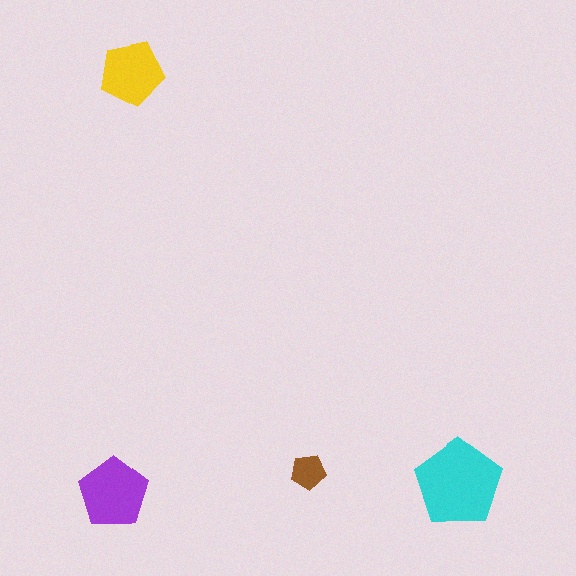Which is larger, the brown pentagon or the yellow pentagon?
The yellow one.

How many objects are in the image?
There are 4 objects in the image.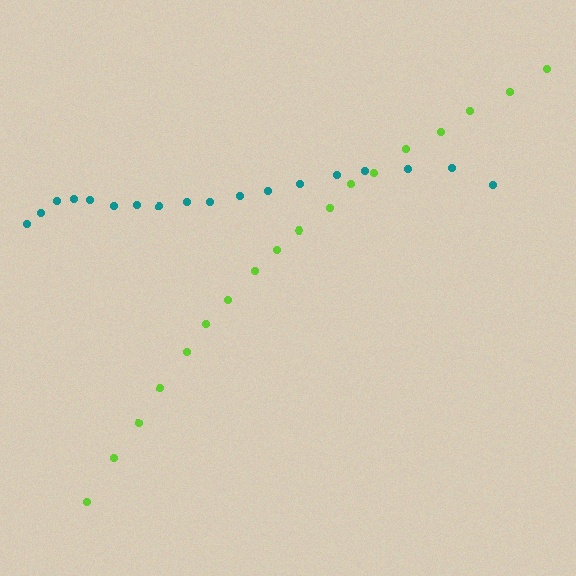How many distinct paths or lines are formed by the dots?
There are 2 distinct paths.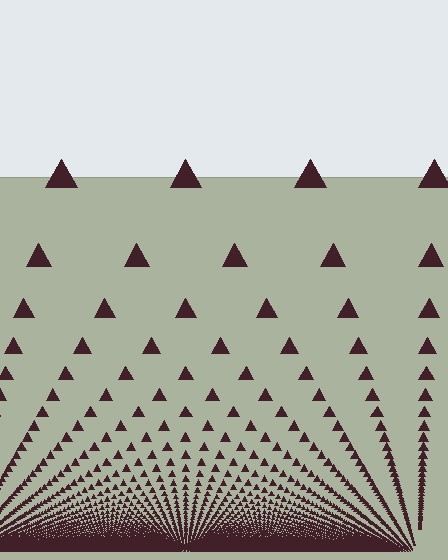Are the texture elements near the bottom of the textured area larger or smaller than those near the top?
Smaller. The gradient is inverted — elements near the bottom are smaller and denser.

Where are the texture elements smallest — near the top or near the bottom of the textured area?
Near the bottom.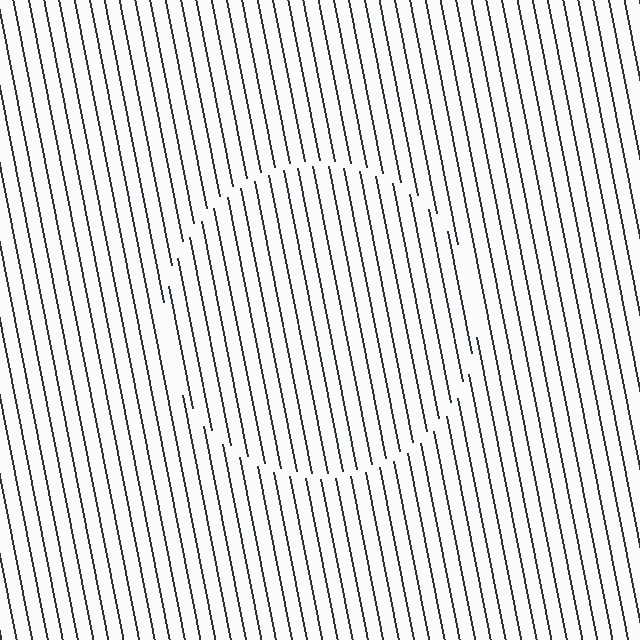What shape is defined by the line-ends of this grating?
An illusory circle. The interior of the shape contains the same grating, shifted by half a period — the contour is defined by the phase discontinuity where line-ends from the inner and outer gratings abut.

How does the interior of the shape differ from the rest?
The interior of the shape contains the same grating, shifted by half a period — the contour is defined by the phase discontinuity where line-ends from the inner and outer gratings abut.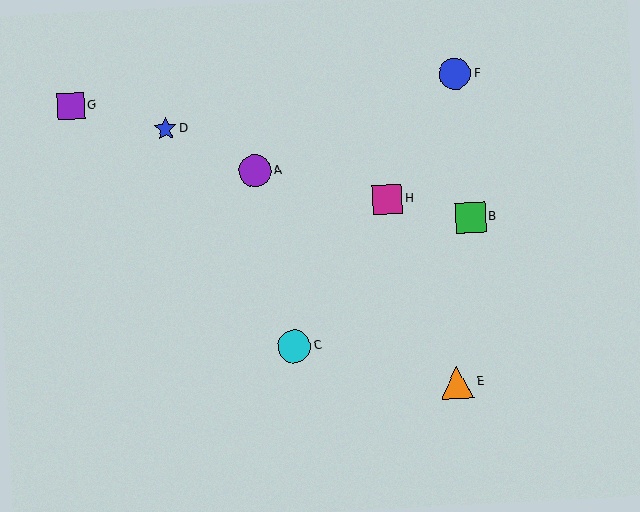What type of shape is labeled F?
Shape F is a blue circle.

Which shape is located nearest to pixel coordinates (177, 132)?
The blue star (labeled D) at (165, 129) is nearest to that location.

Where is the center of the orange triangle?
The center of the orange triangle is at (458, 382).